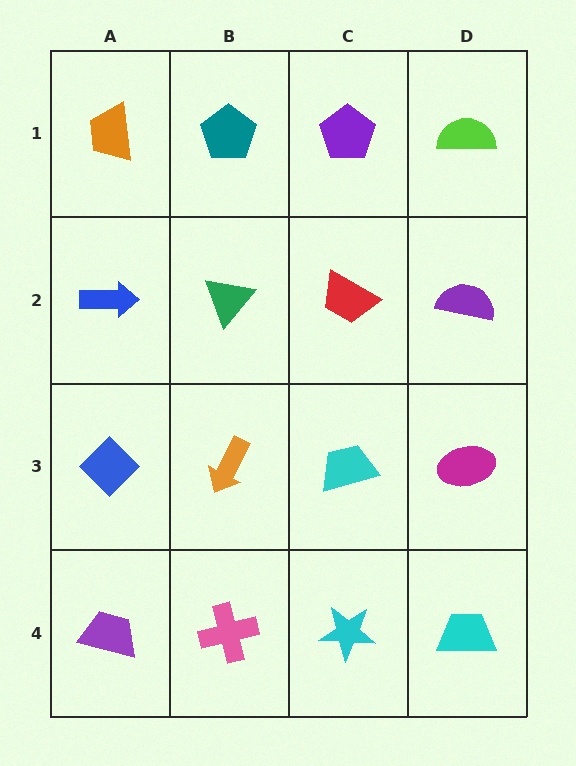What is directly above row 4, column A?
A blue diamond.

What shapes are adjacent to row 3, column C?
A red trapezoid (row 2, column C), a cyan star (row 4, column C), an orange arrow (row 3, column B), a magenta ellipse (row 3, column D).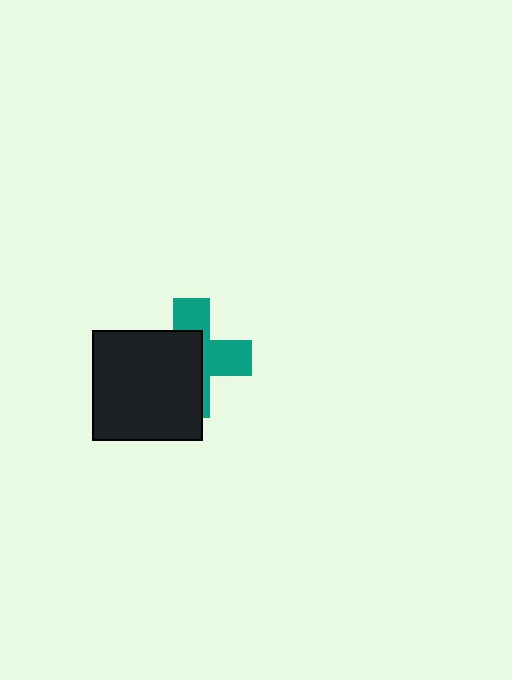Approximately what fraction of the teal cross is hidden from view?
Roughly 57% of the teal cross is hidden behind the black square.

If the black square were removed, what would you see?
You would see the complete teal cross.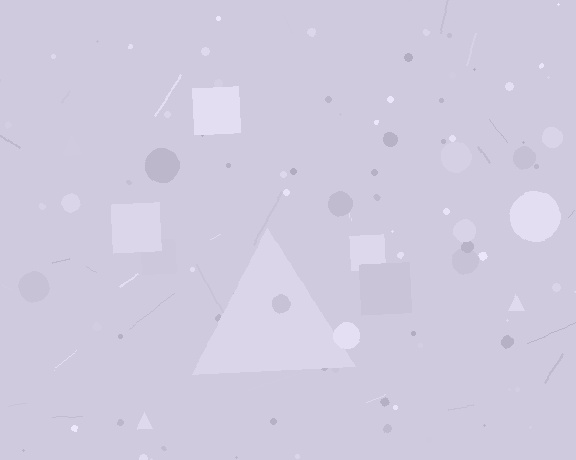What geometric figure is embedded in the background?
A triangle is embedded in the background.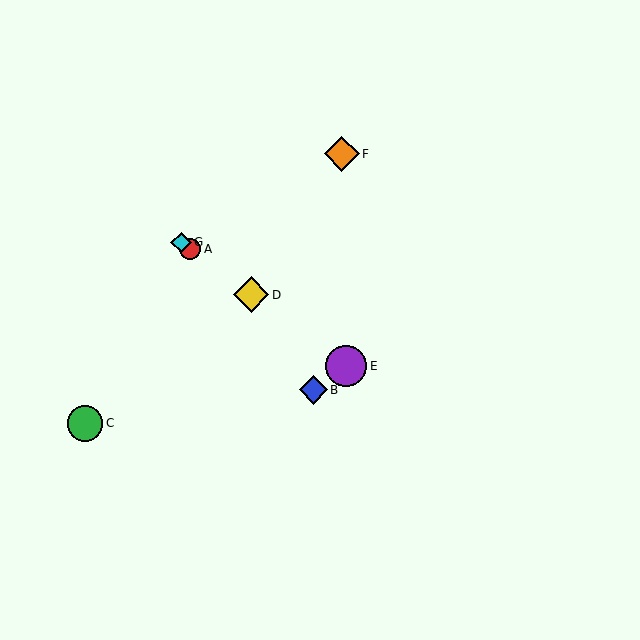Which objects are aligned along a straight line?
Objects A, D, E, G are aligned along a straight line.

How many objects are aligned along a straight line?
4 objects (A, D, E, G) are aligned along a straight line.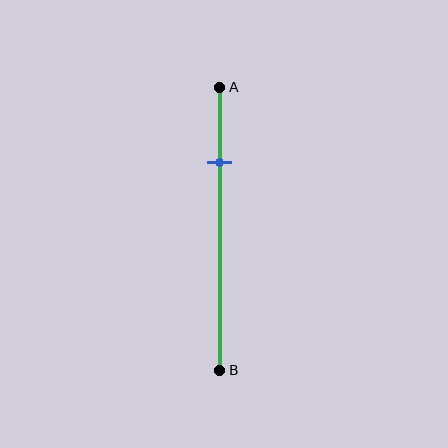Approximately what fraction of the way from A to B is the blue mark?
The blue mark is approximately 25% of the way from A to B.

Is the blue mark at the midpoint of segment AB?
No, the mark is at about 25% from A, not at the 50% midpoint.